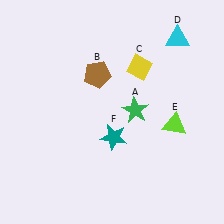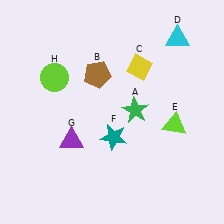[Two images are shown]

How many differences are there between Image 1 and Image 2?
There are 2 differences between the two images.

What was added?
A purple triangle (G), a lime circle (H) were added in Image 2.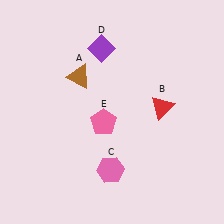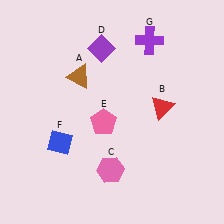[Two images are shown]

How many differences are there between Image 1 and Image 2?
There are 2 differences between the two images.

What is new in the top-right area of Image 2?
A purple cross (G) was added in the top-right area of Image 2.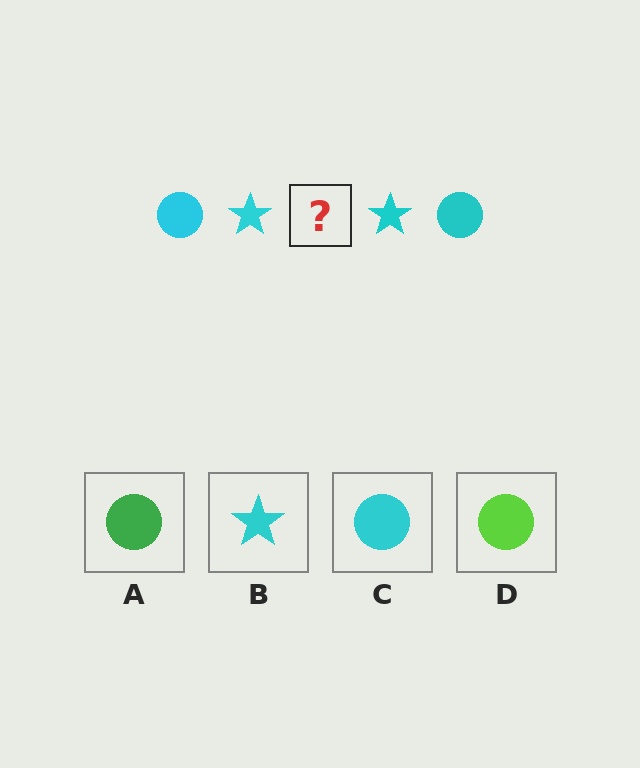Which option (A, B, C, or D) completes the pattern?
C.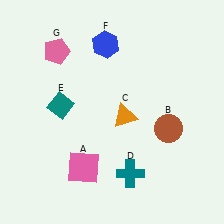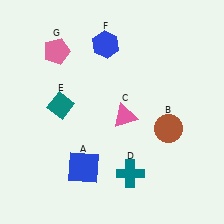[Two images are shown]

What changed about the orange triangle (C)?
In Image 1, C is orange. In Image 2, it changed to pink.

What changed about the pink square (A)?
In Image 1, A is pink. In Image 2, it changed to blue.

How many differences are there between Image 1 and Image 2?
There are 2 differences between the two images.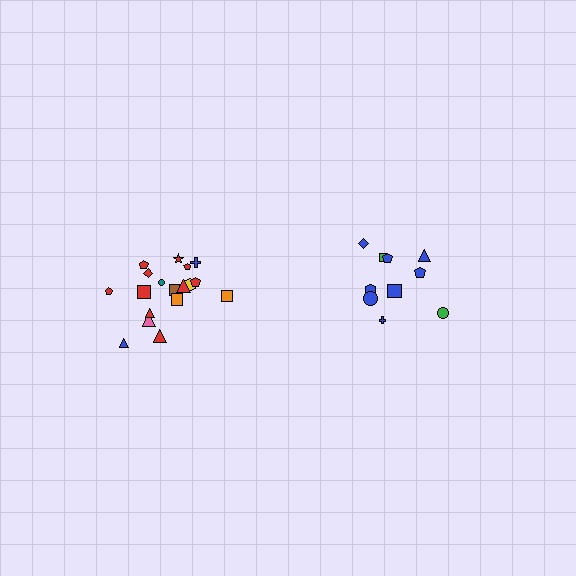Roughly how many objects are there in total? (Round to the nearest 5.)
Roughly 30 objects in total.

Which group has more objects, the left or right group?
The left group.